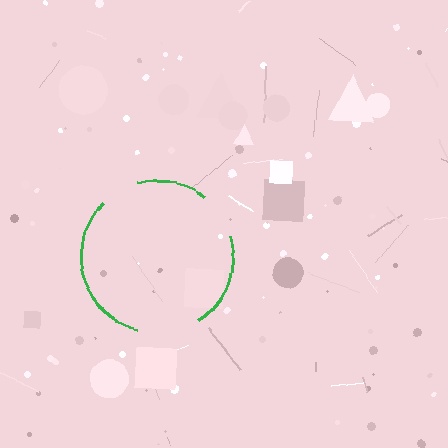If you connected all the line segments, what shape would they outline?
They would outline a circle.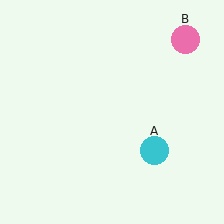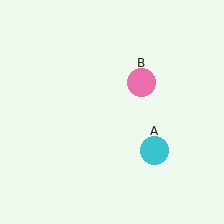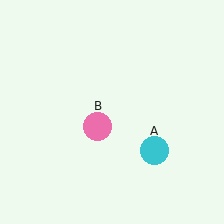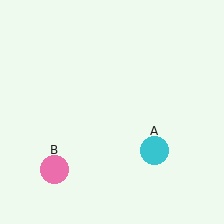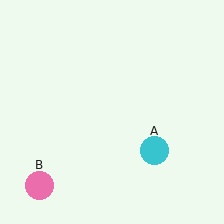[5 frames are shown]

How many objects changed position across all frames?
1 object changed position: pink circle (object B).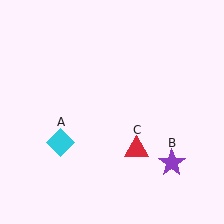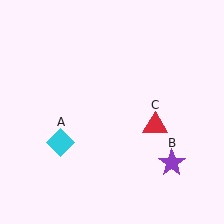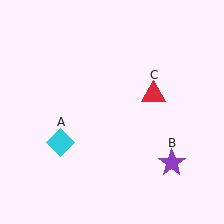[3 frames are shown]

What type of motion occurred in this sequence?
The red triangle (object C) rotated counterclockwise around the center of the scene.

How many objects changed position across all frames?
1 object changed position: red triangle (object C).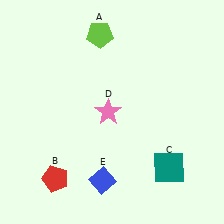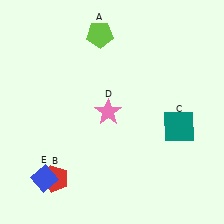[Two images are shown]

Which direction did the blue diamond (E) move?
The blue diamond (E) moved left.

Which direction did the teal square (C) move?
The teal square (C) moved up.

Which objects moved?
The objects that moved are: the teal square (C), the blue diamond (E).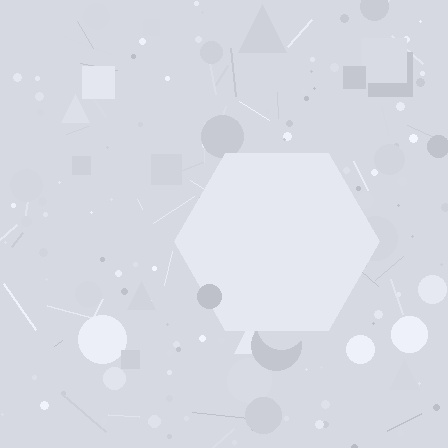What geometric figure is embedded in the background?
A hexagon is embedded in the background.